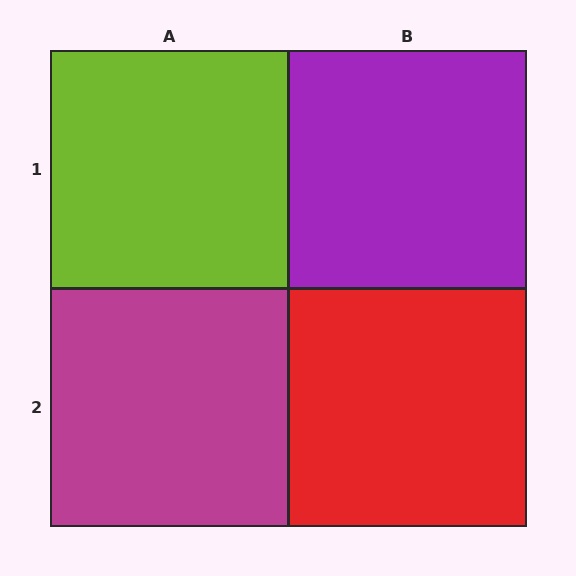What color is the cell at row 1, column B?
Purple.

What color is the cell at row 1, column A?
Lime.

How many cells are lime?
1 cell is lime.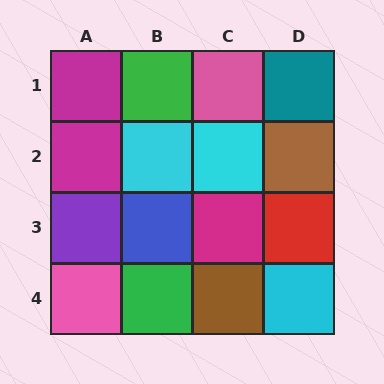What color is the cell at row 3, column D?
Red.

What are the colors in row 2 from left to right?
Magenta, cyan, cyan, brown.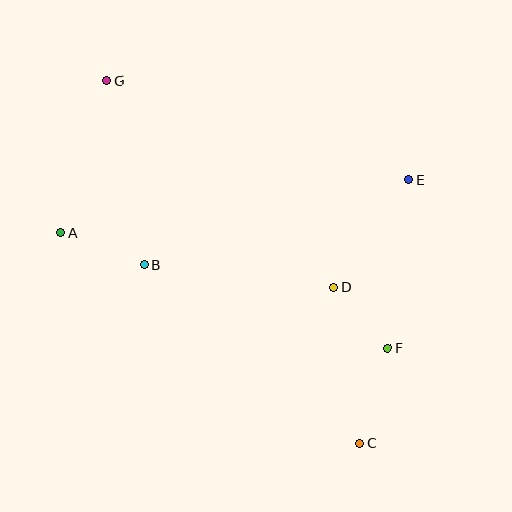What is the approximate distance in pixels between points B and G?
The distance between B and G is approximately 188 pixels.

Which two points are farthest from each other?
Points C and G are farthest from each other.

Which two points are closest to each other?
Points D and F are closest to each other.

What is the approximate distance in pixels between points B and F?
The distance between B and F is approximately 257 pixels.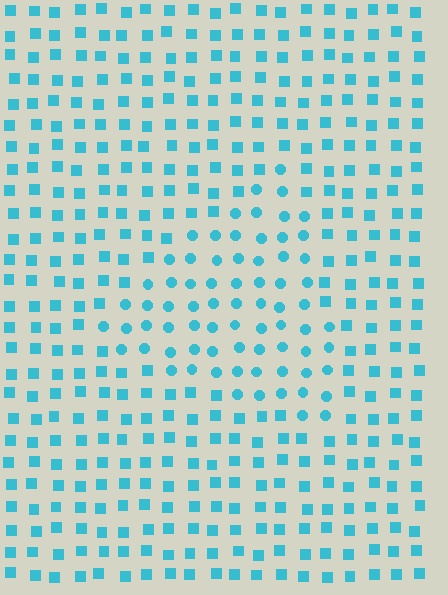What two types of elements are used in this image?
The image uses circles inside the triangle region and squares outside it.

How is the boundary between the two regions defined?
The boundary is defined by a change in element shape: circles inside vs. squares outside. All elements share the same color and spacing.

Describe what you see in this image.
The image is filled with small cyan elements arranged in a uniform grid. A triangle-shaped region contains circles, while the surrounding area contains squares. The boundary is defined purely by the change in element shape.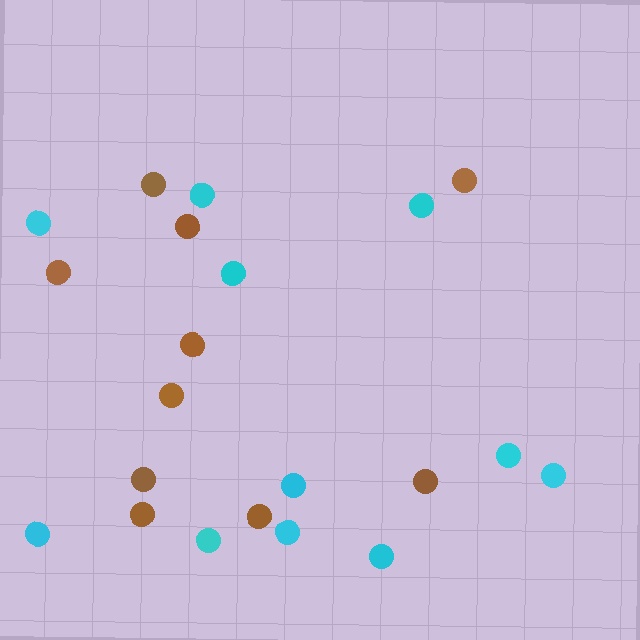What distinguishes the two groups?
There are 2 groups: one group of cyan circles (11) and one group of brown circles (10).